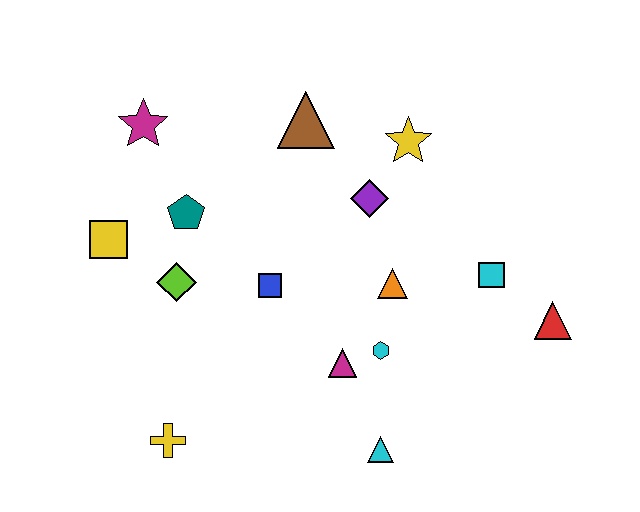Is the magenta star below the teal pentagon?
No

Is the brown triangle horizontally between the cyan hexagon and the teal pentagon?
Yes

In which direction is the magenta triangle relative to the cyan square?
The magenta triangle is to the left of the cyan square.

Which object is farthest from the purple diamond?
The yellow cross is farthest from the purple diamond.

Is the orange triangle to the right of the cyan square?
No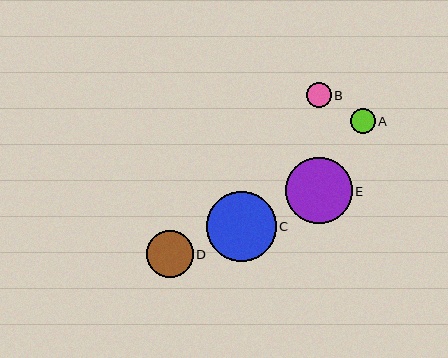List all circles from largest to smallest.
From largest to smallest: C, E, D, B, A.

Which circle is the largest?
Circle C is the largest with a size of approximately 70 pixels.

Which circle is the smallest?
Circle A is the smallest with a size of approximately 25 pixels.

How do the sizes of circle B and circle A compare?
Circle B and circle A are approximately the same size.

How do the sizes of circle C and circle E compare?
Circle C and circle E are approximately the same size.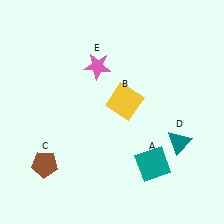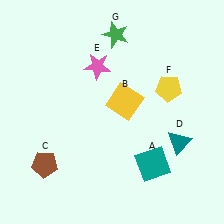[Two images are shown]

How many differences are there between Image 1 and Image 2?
There are 2 differences between the two images.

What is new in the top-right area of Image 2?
A yellow pentagon (F) was added in the top-right area of Image 2.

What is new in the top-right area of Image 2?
A green star (G) was added in the top-right area of Image 2.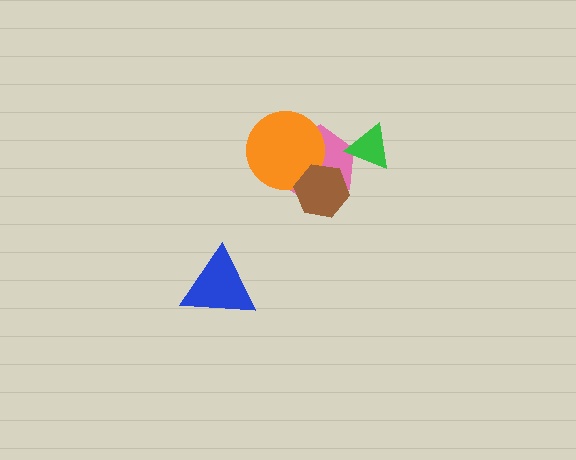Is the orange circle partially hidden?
Yes, it is partially covered by another shape.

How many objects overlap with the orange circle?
2 objects overlap with the orange circle.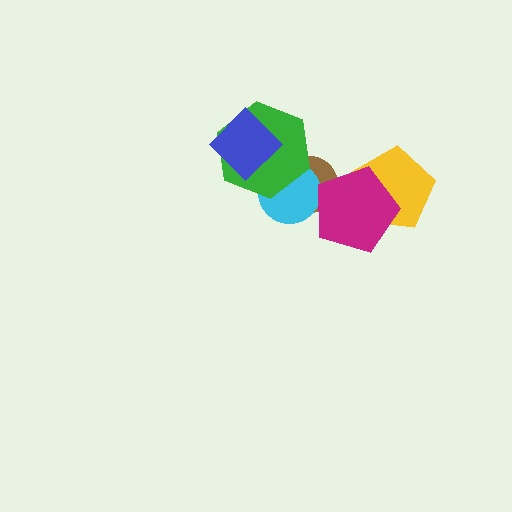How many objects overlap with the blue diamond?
1 object overlaps with the blue diamond.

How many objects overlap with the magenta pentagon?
3 objects overlap with the magenta pentagon.